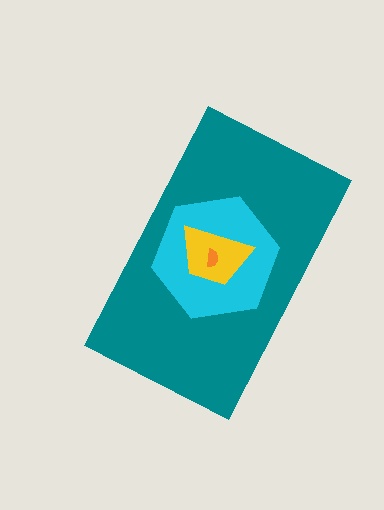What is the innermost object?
The orange semicircle.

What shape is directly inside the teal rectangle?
The cyan hexagon.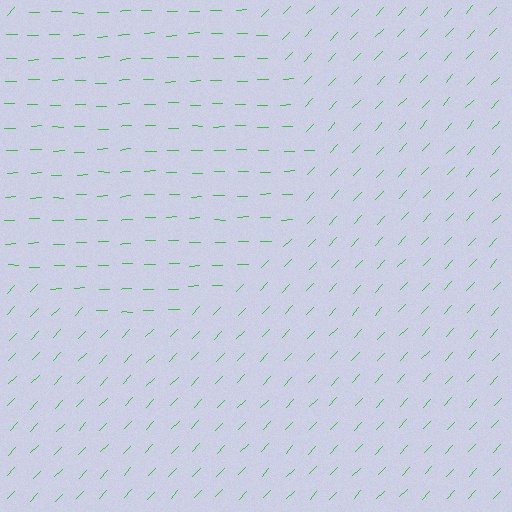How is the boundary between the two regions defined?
The boundary is defined purely by a change in line orientation (approximately 45 degrees difference). All lines are the same color and thickness.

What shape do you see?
I see a circle.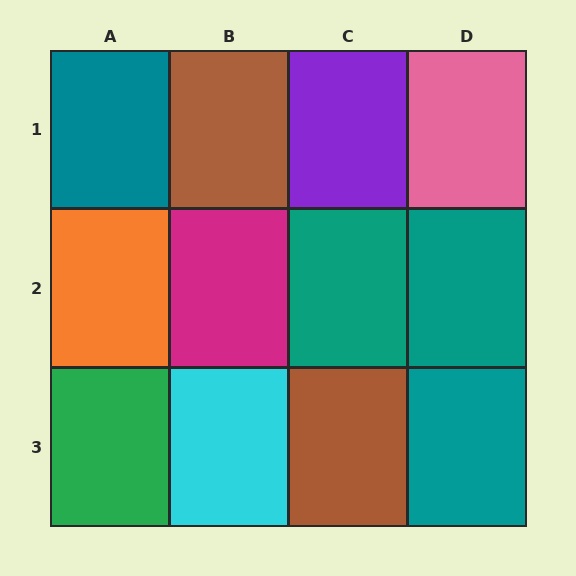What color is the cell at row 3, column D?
Teal.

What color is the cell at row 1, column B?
Brown.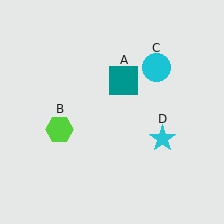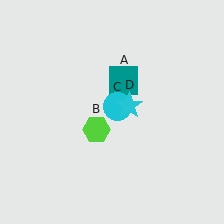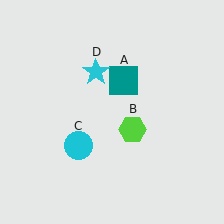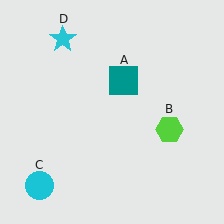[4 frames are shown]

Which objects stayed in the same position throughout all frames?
Teal square (object A) remained stationary.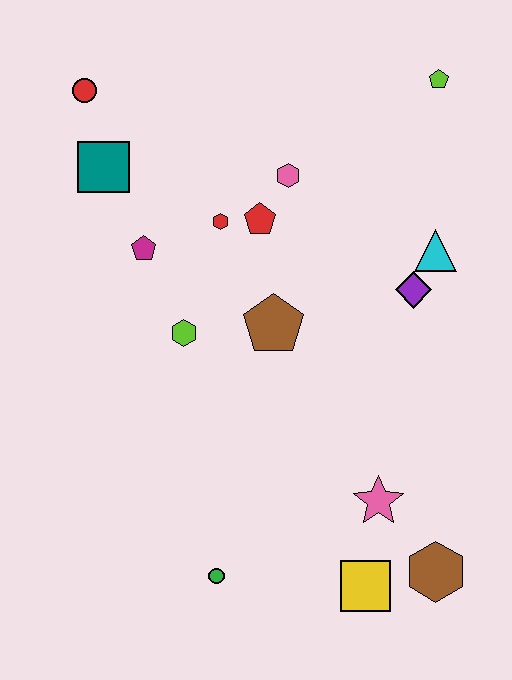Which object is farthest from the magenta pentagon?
The brown hexagon is farthest from the magenta pentagon.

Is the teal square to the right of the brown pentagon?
No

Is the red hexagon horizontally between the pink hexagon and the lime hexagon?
Yes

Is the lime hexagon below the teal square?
Yes